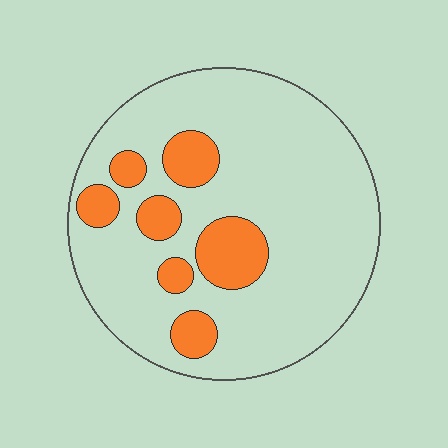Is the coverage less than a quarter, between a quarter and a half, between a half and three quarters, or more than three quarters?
Less than a quarter.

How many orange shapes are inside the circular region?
7.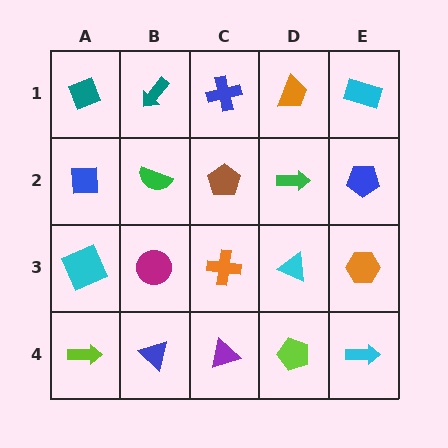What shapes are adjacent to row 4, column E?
An orange hexagon (row 3, column E), a lime pentagon (row 4, column D).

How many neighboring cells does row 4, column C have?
3.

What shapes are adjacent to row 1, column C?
A brown pentagon (row 2, column C), a teal arrow (row 1, column B), an orange trapezoid (row 1, column D).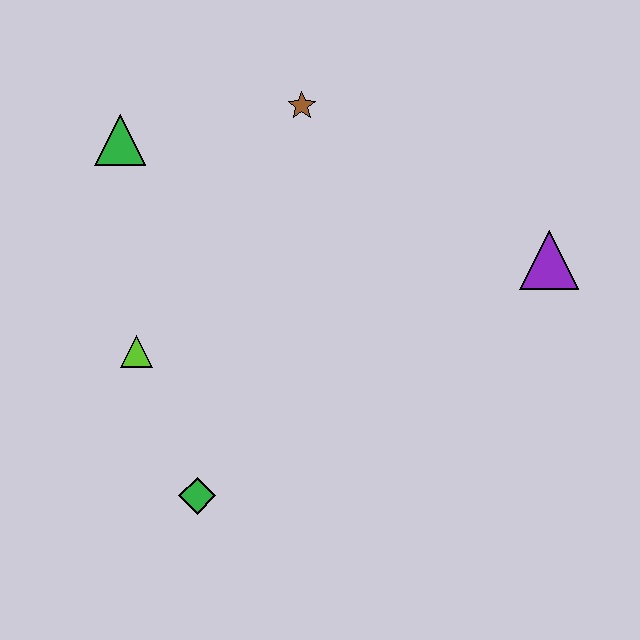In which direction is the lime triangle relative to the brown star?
The lime triangle is below the brown star.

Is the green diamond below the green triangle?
Yes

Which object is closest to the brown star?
The green triangle is closest to the brown star.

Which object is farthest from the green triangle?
The purple triangle is farthest from the green triangle.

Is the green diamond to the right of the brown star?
No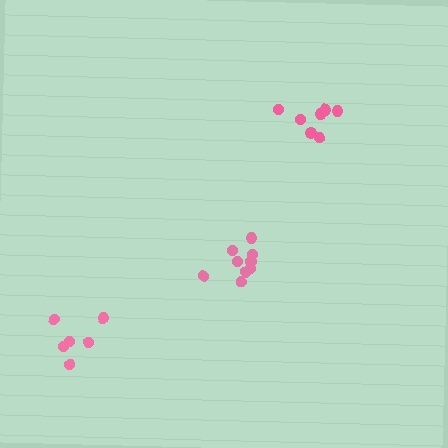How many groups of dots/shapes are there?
There are 3 groups.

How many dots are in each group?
Group 1: 6 dots, Group 2: 9 dots, Group 3: 7 dots (22 total).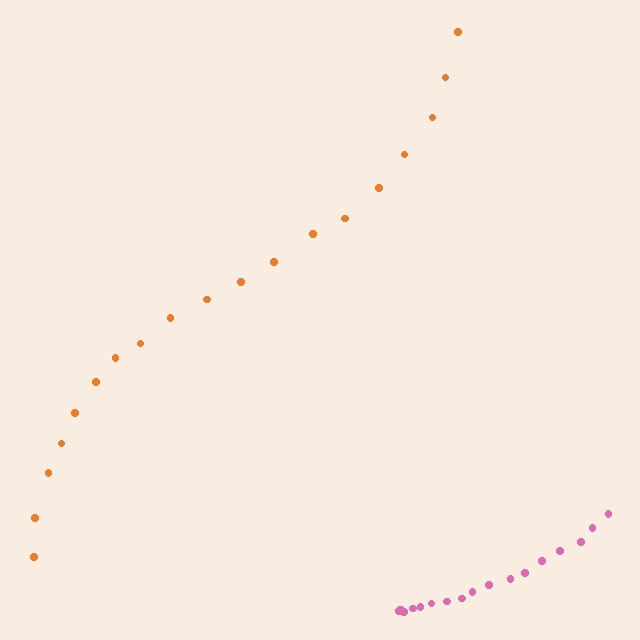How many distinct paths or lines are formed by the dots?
There are 2 distinct paths.